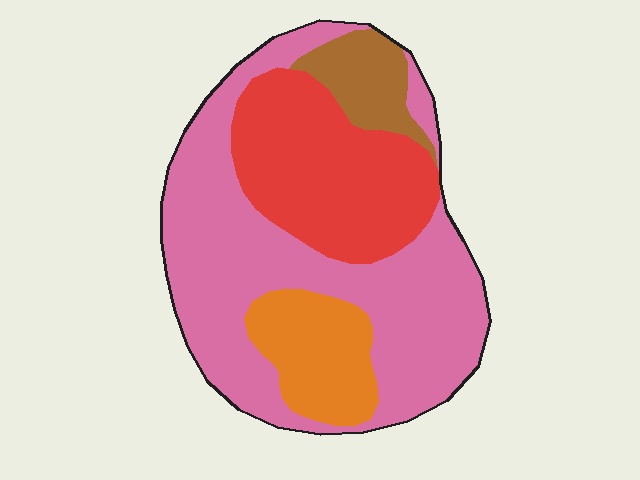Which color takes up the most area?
Pink, at roughly 50%.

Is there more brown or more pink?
Pink.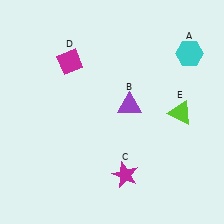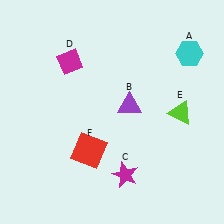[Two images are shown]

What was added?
A red square (F) was added in Image 2.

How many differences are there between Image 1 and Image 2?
There is 1 difference between the two images.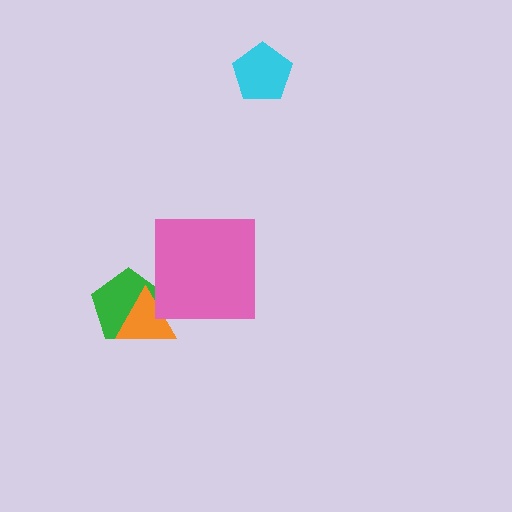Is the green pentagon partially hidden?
Yes, it is partially covered by another shape.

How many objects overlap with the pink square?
0 objects overlap with the pink square.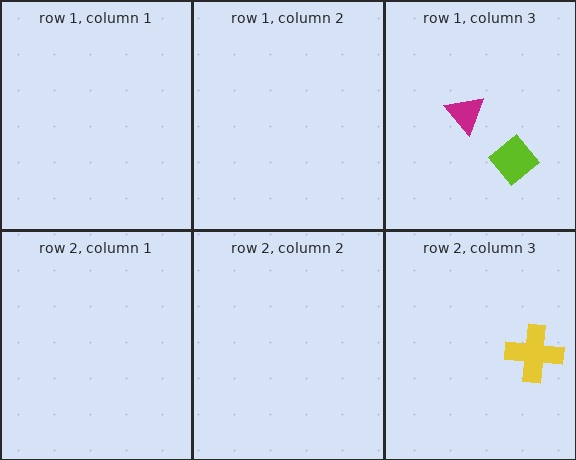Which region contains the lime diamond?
The row 1, column 3 region.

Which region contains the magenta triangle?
The row 1, column 3 region.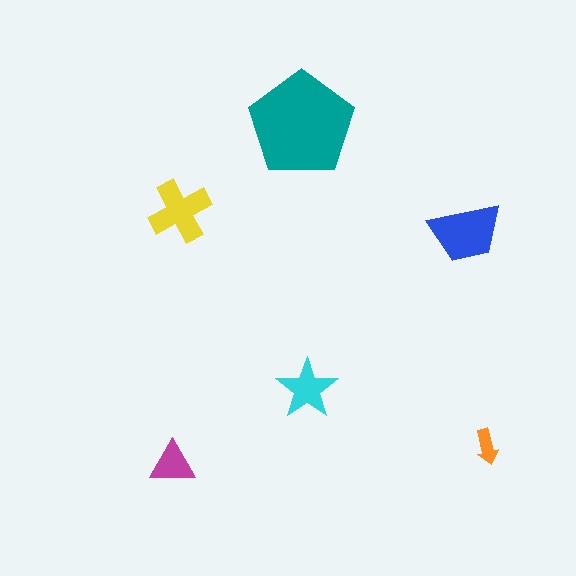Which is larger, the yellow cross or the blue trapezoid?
The blue trapezoid.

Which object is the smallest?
The orange arrow.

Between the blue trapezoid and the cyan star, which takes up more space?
The blue trapezoid.